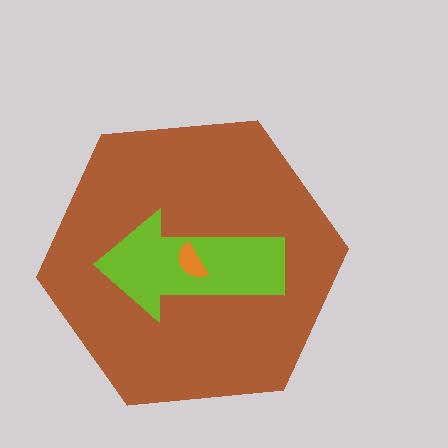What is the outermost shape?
The brown hexagon.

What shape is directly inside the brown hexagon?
The lime arrow.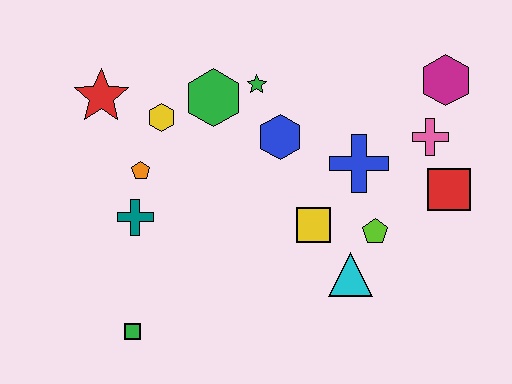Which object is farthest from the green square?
The magenta hexagon is farthest from the green square.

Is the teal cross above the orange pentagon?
No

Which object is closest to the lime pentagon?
The cyan triangle is closest to the lime pentagon.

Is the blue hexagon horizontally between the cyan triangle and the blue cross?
No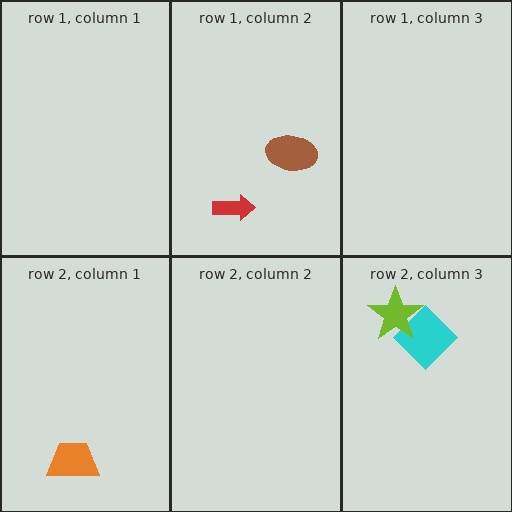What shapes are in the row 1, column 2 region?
The brown ellipse, the red arrow.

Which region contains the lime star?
The row 2, column 3 region.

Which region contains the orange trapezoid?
The row 2, column 1 region.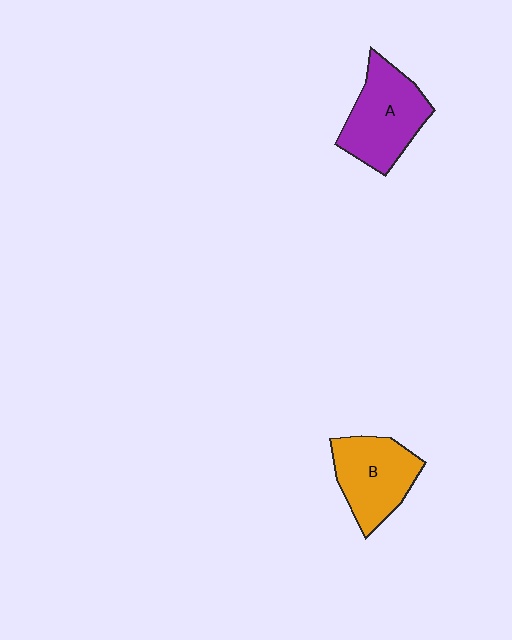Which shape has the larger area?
Shape A (purple).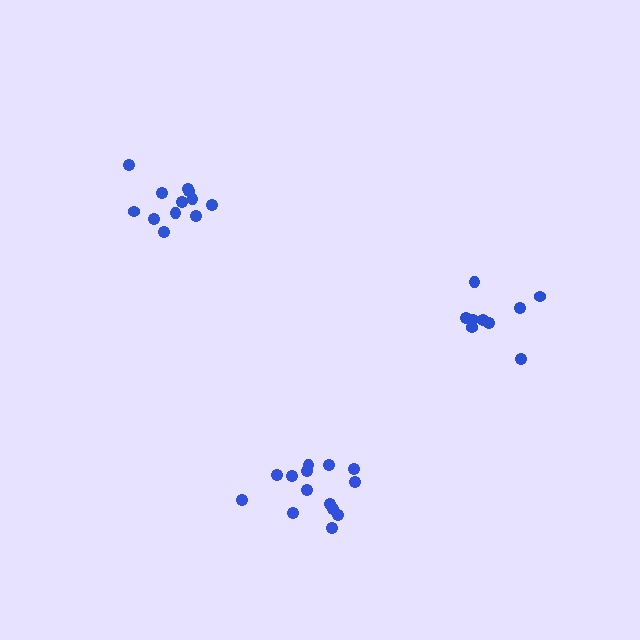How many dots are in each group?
Group 1: 9 dots, Group 2: 12 dots, Group 3: 14 dots (35 total).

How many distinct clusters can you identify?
There are 3 distinct clusters.